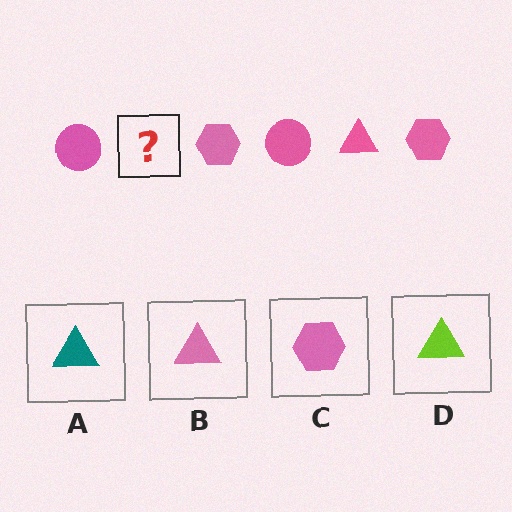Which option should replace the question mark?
Option B.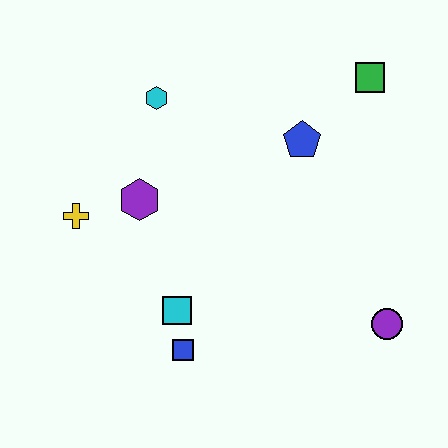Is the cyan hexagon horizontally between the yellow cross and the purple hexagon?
No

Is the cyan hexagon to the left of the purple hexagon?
No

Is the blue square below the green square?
Yes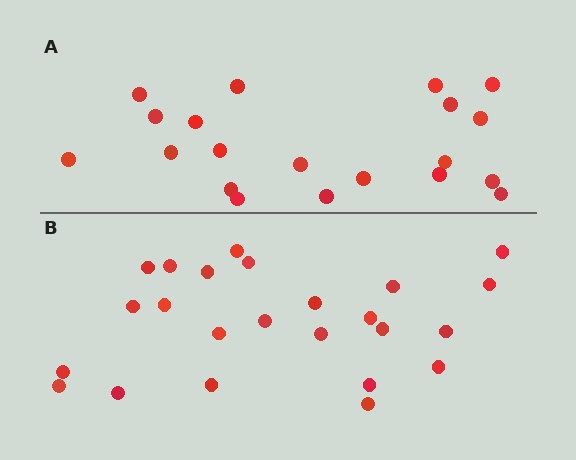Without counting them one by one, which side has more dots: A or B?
Region B (the bottom region) has more dots.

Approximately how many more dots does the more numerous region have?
Region B has about 4 more dots than region A.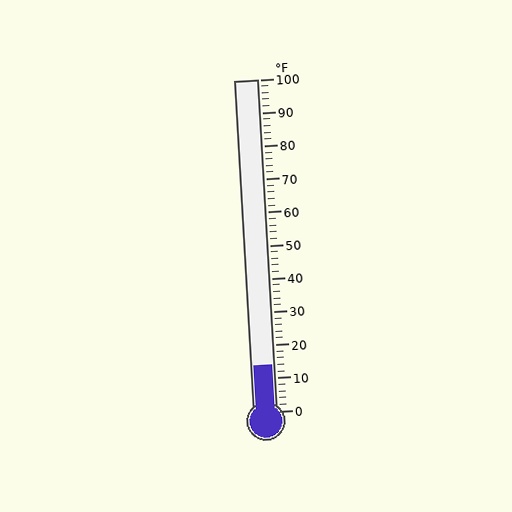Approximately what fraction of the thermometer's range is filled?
The thermometer is filled to approximately 15% of its range.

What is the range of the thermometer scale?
The thermometer scale ranges from 0°F to 100°F.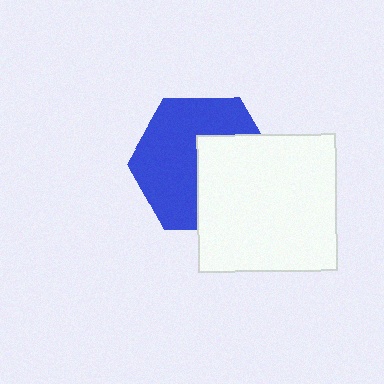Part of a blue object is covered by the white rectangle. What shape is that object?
It is a hexagon.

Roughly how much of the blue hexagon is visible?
About half of it is visible (roughly 59%).